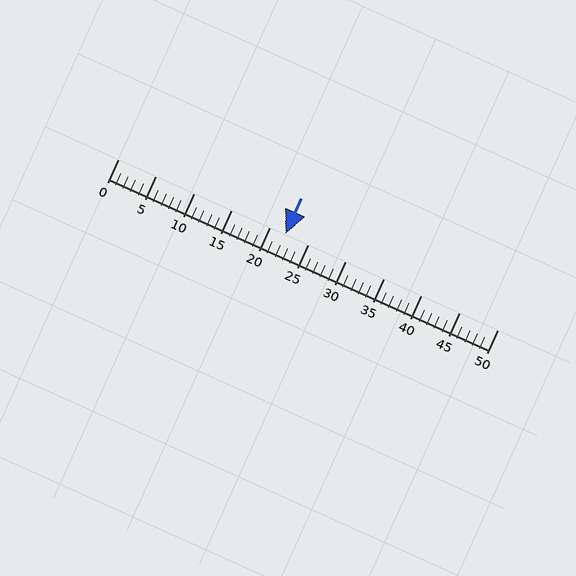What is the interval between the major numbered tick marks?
The major tick marks are spaced 5 units apart.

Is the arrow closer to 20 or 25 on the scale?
The arrow is closer to 20.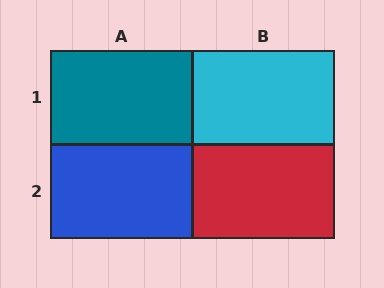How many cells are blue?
1 cell is blue.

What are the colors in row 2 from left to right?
Blue, red.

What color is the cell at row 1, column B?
Cyan.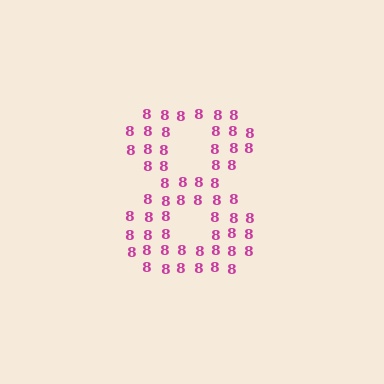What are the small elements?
The small elements are digit 8's.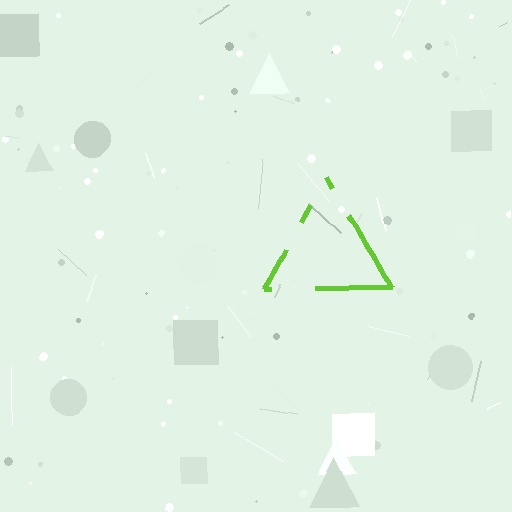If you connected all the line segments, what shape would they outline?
They would outline a triangle.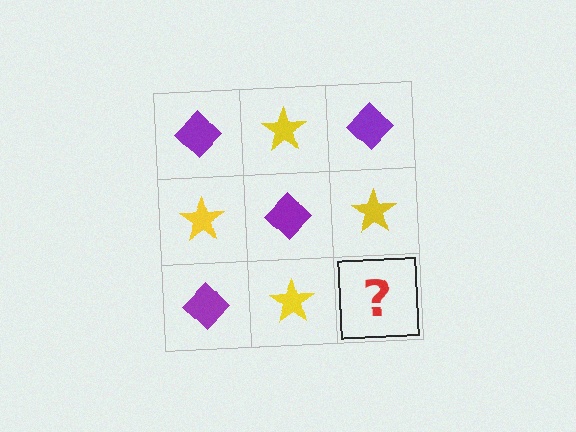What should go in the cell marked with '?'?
The missing cell should contain a purple diamond.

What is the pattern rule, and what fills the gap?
The rule is that it alternates purple diamond and yellow star in a checkerboard pattern. The gap should be filled with a purple diamond.